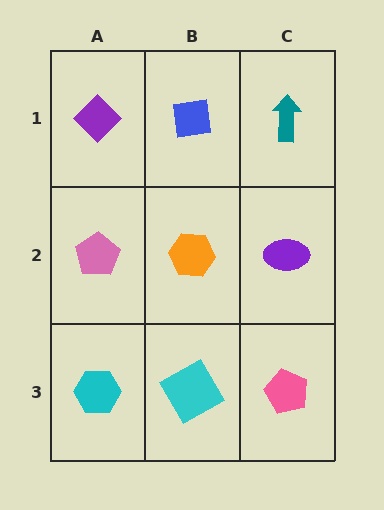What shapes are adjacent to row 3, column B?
An orange hexagon (row 2, column B), a cyan hexagon (row 3, column A), a pink pentagon (row 3, column C).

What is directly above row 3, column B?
An orange hexagon.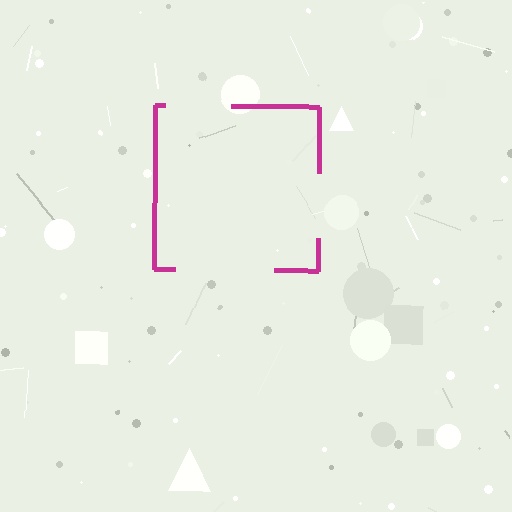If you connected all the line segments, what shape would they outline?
They would outline a square.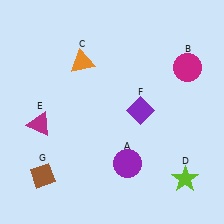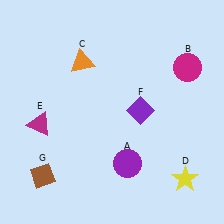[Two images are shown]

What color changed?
The star (D) changed from lime in Image 1 to yellow in Image 2.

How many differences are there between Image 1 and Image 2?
There is 1 difference between the two images.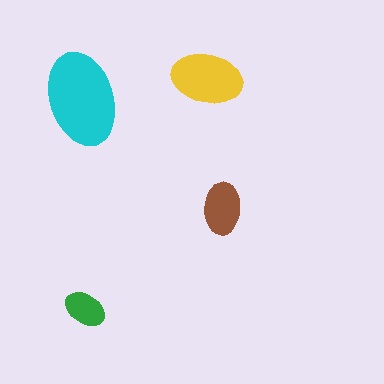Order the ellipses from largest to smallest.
the cyan one, the yellow one, the brown one, the green one.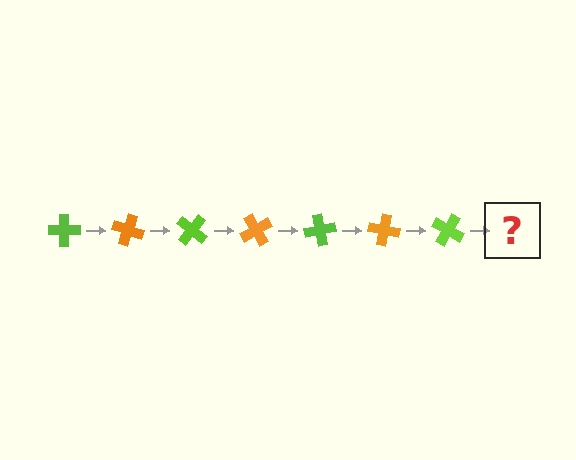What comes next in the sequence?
The next element should be an orange cross, rotated 140 degrees from the start.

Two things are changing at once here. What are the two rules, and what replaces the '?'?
The two rules are that it rotates 20 degrees each step and the color cycles through lime and orange. The '?' should be an orange cross, rotated 140 degrees from the start.